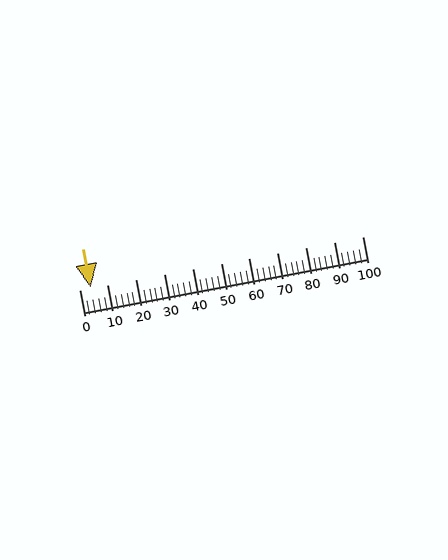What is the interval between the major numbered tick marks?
The major tick marks are spaced 10 units apart.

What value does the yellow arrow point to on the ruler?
The yellow arrow points to approximately 4.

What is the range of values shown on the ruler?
The ruler shows values from 0 to 100.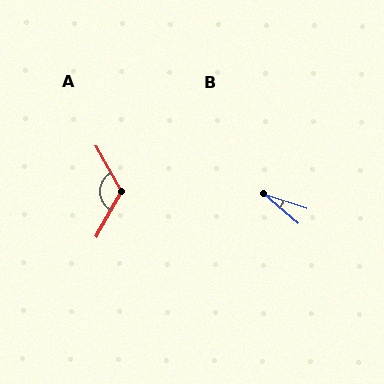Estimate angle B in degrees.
Approximately 23 degrees.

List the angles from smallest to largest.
B (23°), A (122°).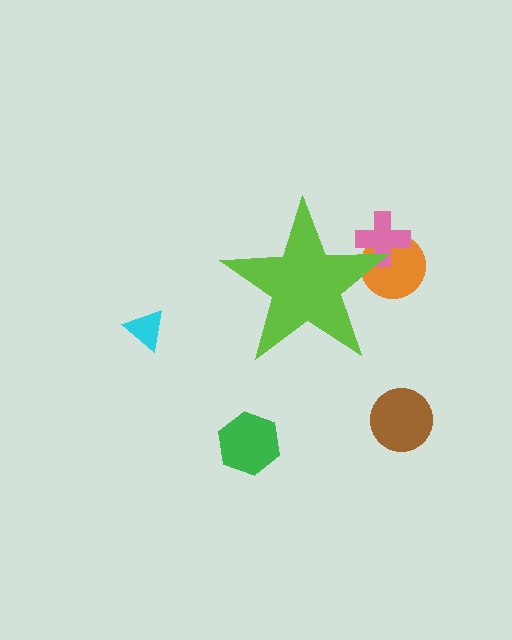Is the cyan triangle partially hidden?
No, the cyan triangle is fully visible.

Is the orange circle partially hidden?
Yes, the orange circle is partially hidden behind the lime star.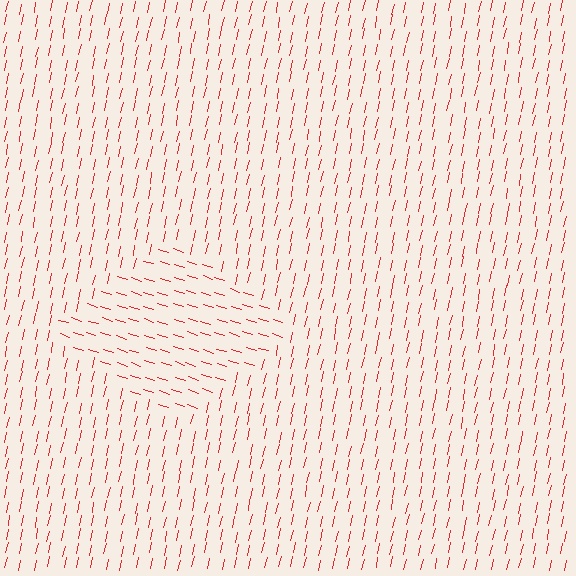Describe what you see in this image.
The image is filled with small red line segments. A diamond region in the image has lines oriented differently from the surrounding lines, creating a visible texture boundary.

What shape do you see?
I see a diamond.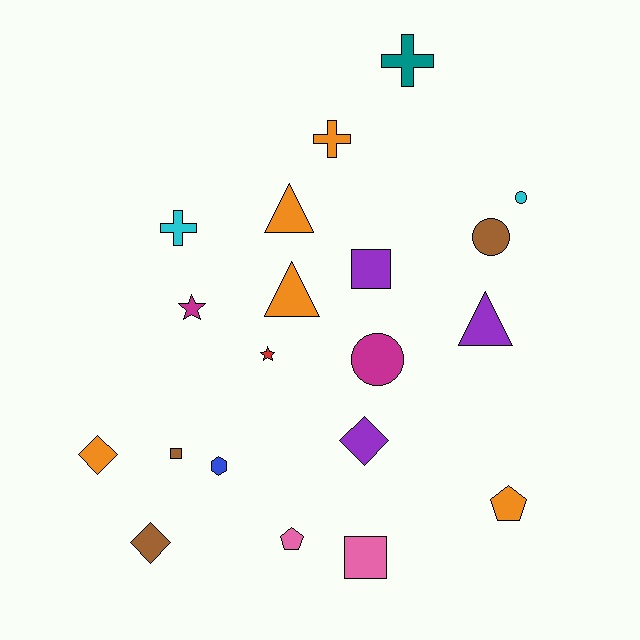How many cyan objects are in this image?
There are 2 cyan objects.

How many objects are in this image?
There are 20 objects.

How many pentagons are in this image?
There are 2 pentagons.